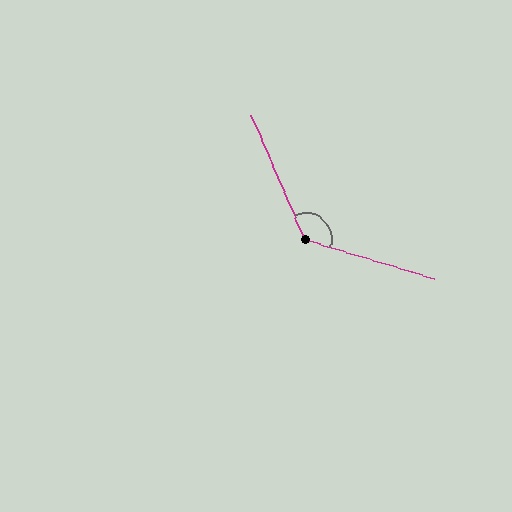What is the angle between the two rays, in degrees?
Approximately 130 degrees.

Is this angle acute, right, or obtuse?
It is obtuse.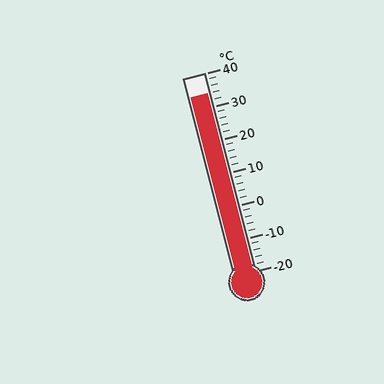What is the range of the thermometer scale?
The thermometer scale ranges from -20°C to 40°C.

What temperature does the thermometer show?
The thermometer shows approximately 34°C.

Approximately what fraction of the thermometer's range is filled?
The thermometer is filled to approximately 90% of its range.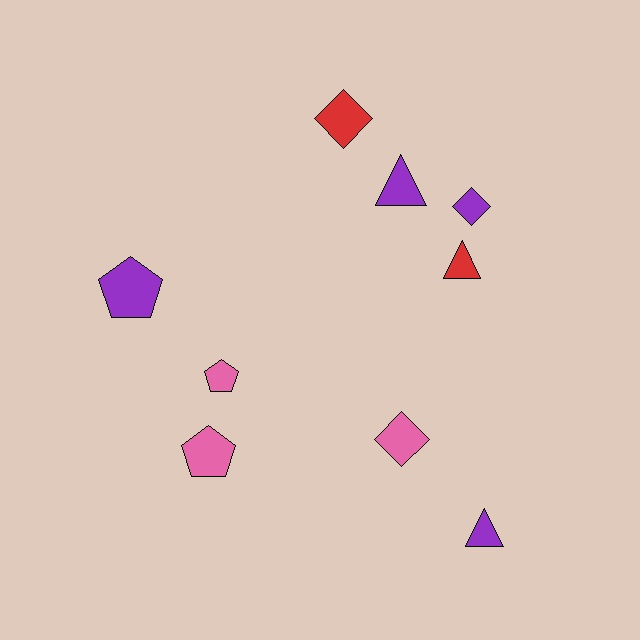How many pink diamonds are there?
There is 1 pink diamond.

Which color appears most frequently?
Purple, with 4 objects.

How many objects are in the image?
There are 9 objects.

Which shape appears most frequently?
Triangle, with 3 objects.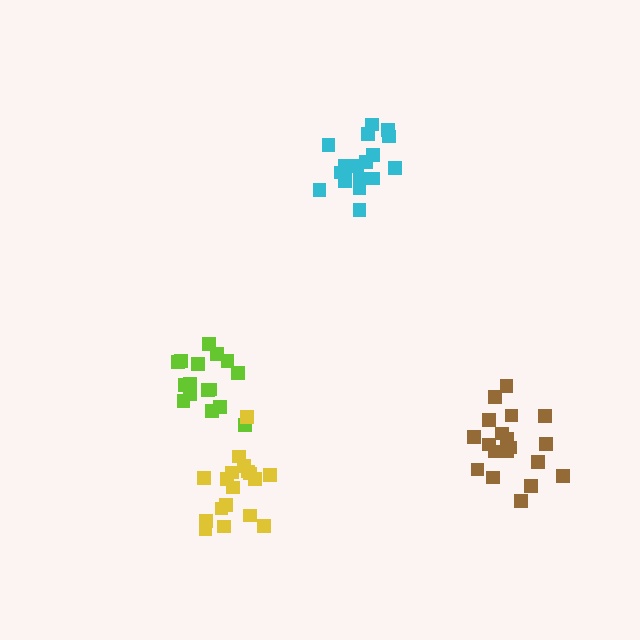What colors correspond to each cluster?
The clusters are colored: cyan, brown, lime, yellow.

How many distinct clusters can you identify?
There are 4 distinct clusters.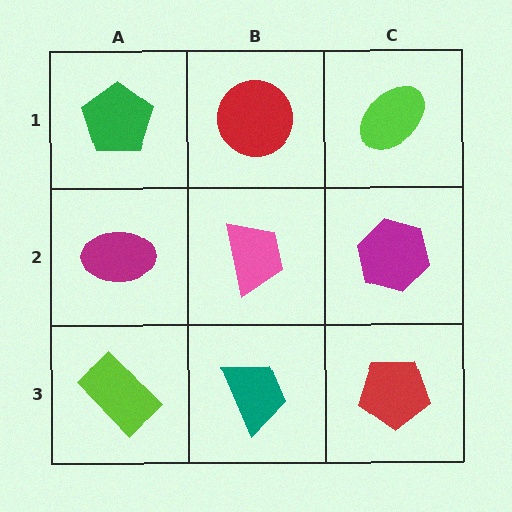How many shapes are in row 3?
3 shapes.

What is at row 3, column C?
A red pentagon.